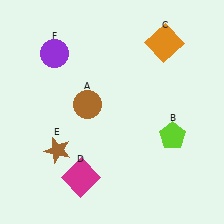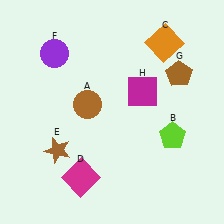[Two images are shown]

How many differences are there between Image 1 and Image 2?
There are 2 differences between the two images.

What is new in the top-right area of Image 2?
A magenta square (H) was added in the top-right area of Image 2.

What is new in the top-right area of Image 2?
A brown pentagon (G) was added in the top-right area of Image 2.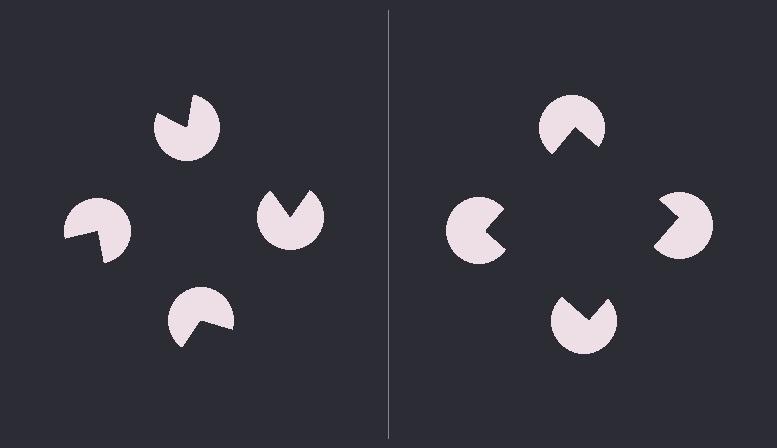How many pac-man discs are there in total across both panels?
8 — 4 on each side.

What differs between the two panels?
The pac-man discs are positioned identically on both sides; only the wedge orientations differ. On the right they align to a square; on the left they are misaligned.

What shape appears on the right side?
An illusory square.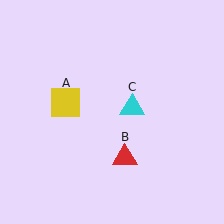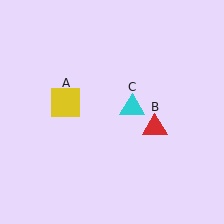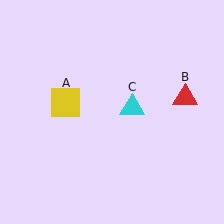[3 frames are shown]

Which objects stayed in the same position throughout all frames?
Yellow square (object A) and cyan triangle (object C) remained stationary.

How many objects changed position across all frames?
1 object changed position: red triangle (object B).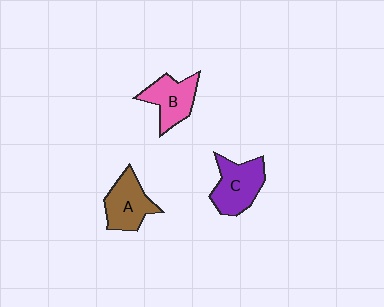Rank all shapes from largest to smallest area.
From largest to smallest: C (purple), A (brown), B (pink).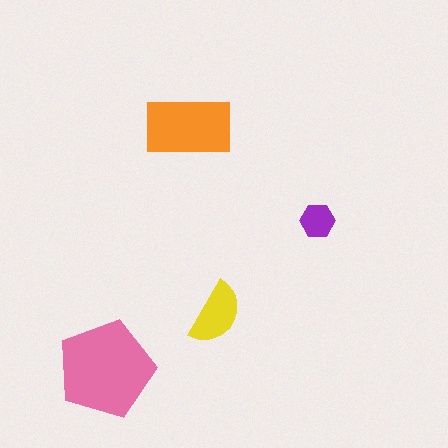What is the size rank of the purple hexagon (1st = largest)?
4th.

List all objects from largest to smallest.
The pink pentagon, the orange rectangle, the yellow semicircle, the purple hexagon.